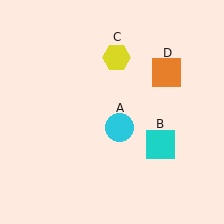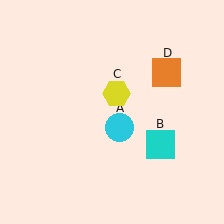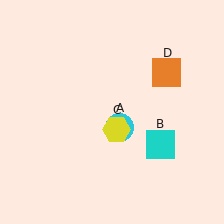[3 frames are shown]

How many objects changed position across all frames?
1 object changed position: yellow hexagon (object C).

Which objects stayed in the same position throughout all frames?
Cyan circle (object A) and cyan square (object B) and orange square (object D) remained stationary.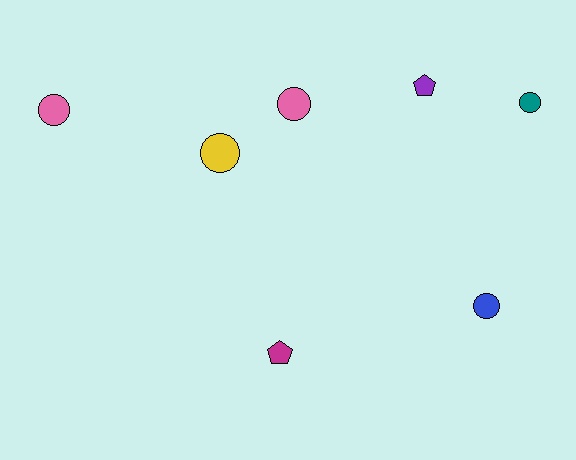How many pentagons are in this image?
There are 2 pentagons.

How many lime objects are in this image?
There are no lime objects.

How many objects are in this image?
There are 7 objects.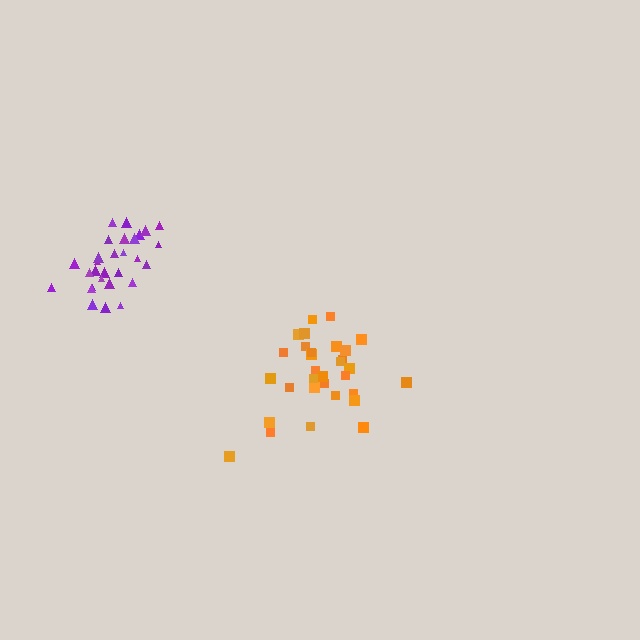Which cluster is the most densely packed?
Purple.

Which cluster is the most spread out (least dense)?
Orange.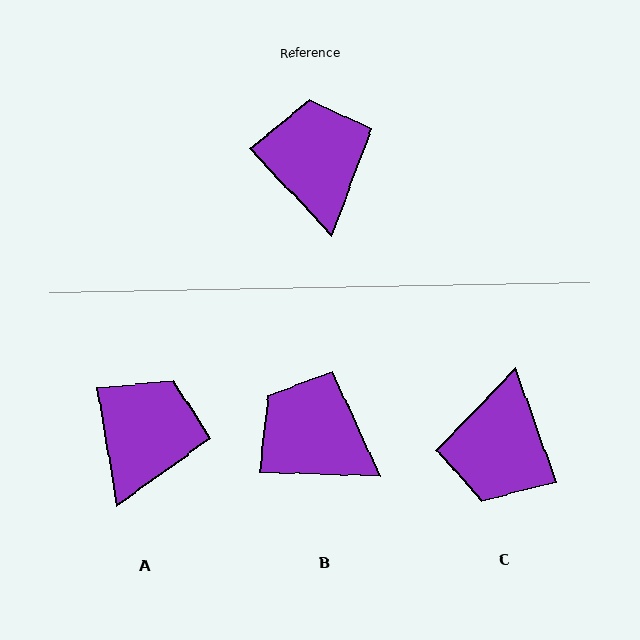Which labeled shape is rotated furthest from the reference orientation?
C, about 156 degrees away.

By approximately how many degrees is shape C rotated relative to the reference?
Approximately 156 degrees counter-clockwise.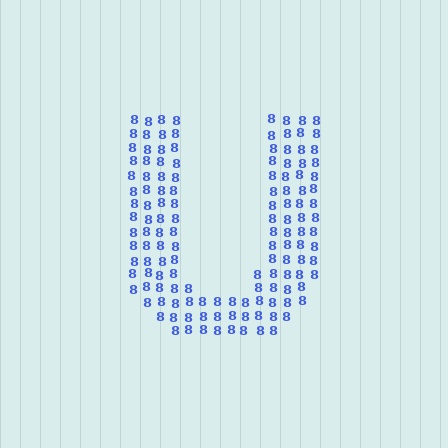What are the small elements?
The small elements are digit 8's.